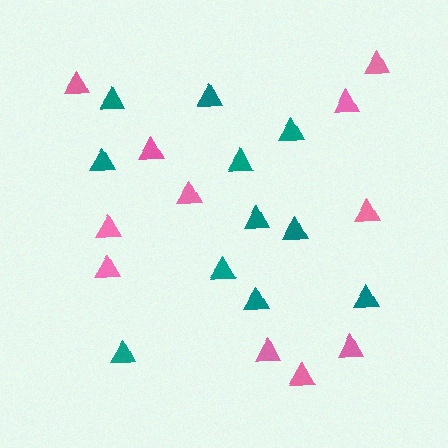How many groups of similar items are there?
There are 2 groups: one group of teal triangles (11) and one group of pink triangles (11).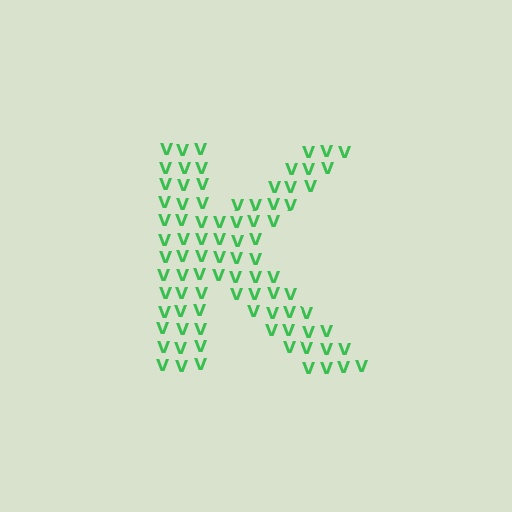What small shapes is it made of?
It is made of small letter V's.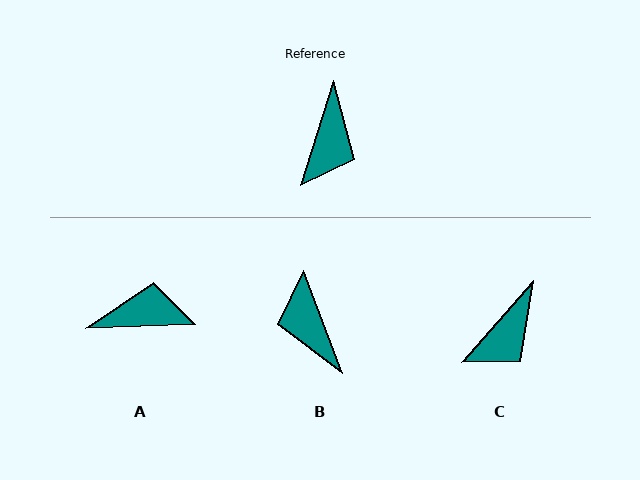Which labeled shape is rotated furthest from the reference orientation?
B, about 142 degrees away.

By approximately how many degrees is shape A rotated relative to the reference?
Approximately 110 degrees counter-clockwise.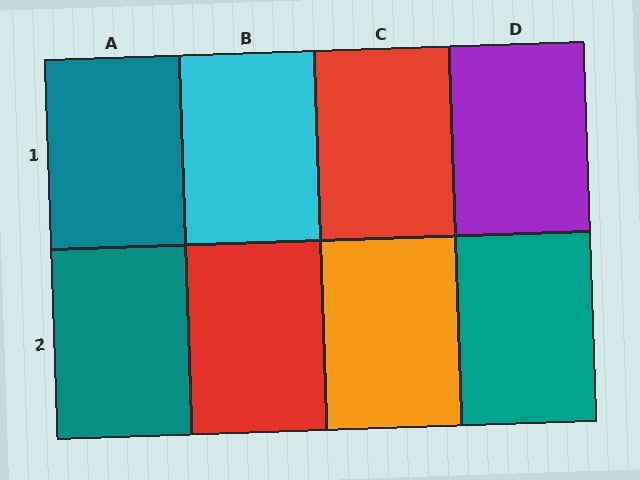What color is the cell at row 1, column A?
Teal.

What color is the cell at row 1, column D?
Purple.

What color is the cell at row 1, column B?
Cyan.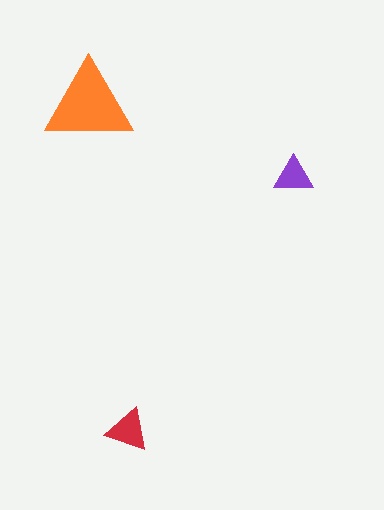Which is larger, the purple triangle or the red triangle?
The red one.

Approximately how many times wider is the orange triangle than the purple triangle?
About 2 times wider.